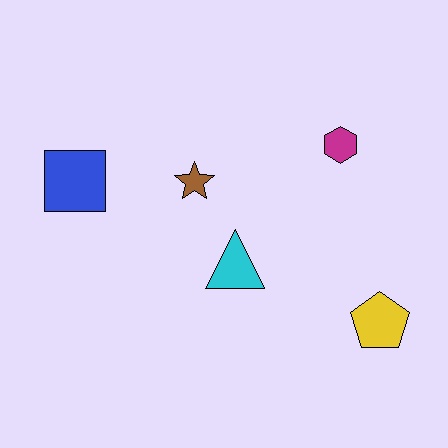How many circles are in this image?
There are no circles.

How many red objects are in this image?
There are no red objects.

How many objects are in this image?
There are 5 objects.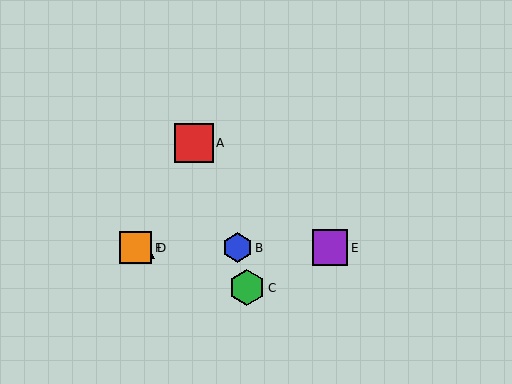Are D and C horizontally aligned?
No, D is at y≈248 and C is at y≈288.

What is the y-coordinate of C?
Object C is at y≈288.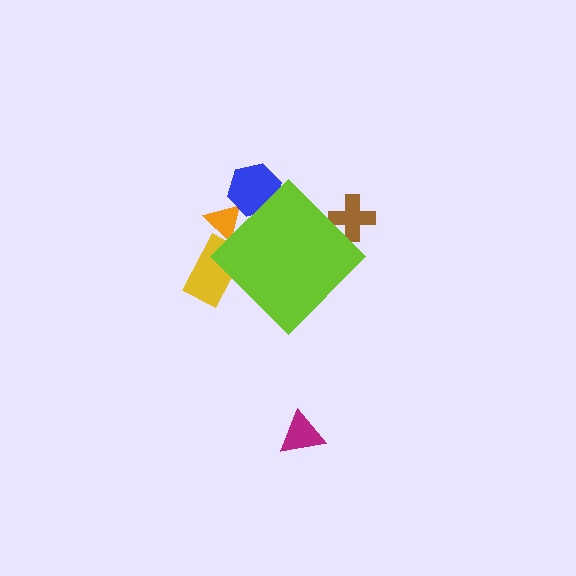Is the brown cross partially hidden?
Yes, the brown cross is partially hidden behind the lime diamond.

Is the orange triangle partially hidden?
Yes, the orange triangle is partially hidden behind the lime diamond.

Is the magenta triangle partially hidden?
No, the magenta triangle is fully visible.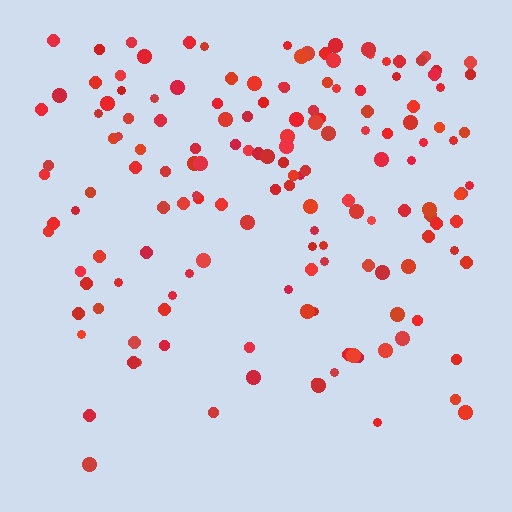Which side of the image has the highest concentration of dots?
The top.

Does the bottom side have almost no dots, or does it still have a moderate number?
Still a moderate number, just noticeably fewer than the top.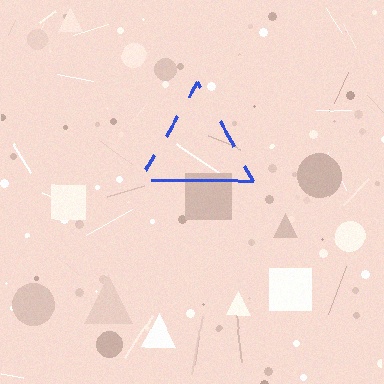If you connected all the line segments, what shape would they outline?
They would outline a triangle.